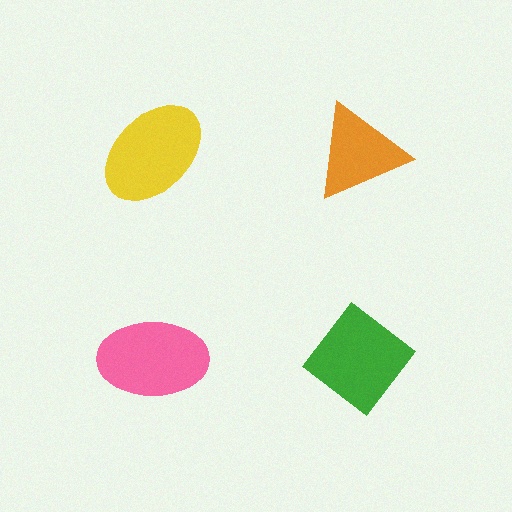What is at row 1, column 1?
A yellow ellipse.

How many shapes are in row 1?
2 shapes.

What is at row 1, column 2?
An orange triangle.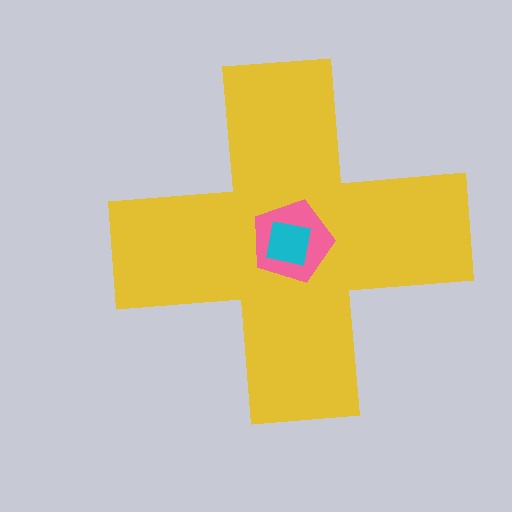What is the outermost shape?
The yellow cross.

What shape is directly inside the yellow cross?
The pink pentagon.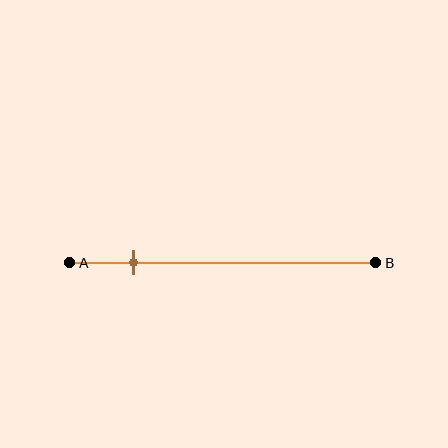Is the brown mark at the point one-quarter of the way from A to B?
No, the mark is at about 20% from A, not at the 25% one-quarter point.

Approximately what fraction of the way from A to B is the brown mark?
The brown mark is approximately 20% of the way from A to B.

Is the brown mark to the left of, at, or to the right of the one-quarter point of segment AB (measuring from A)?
The brown mark is to the left of the one-quarter point of segment AB.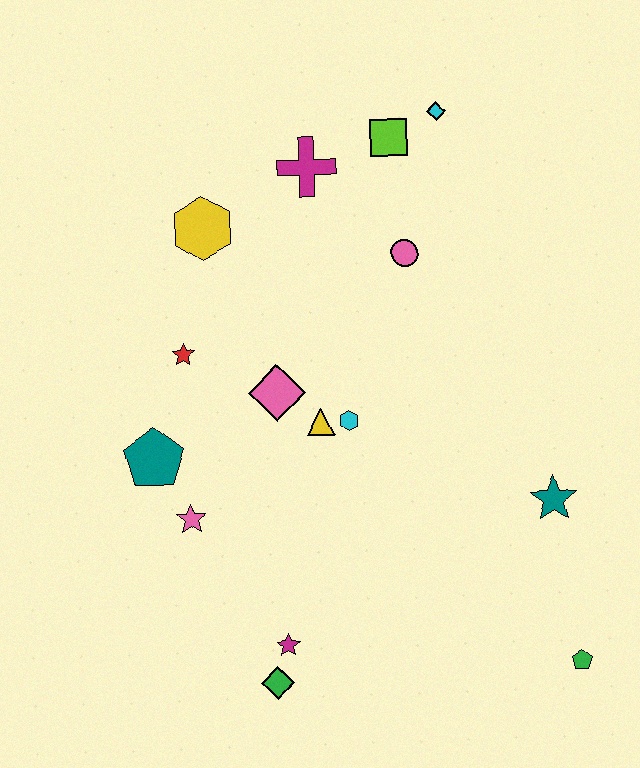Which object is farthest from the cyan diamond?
The green diamond is farthest from the cyan diamond.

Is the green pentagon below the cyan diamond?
Yes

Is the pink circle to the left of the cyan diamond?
Yes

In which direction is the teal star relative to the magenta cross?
The teal star is below the magenta cross.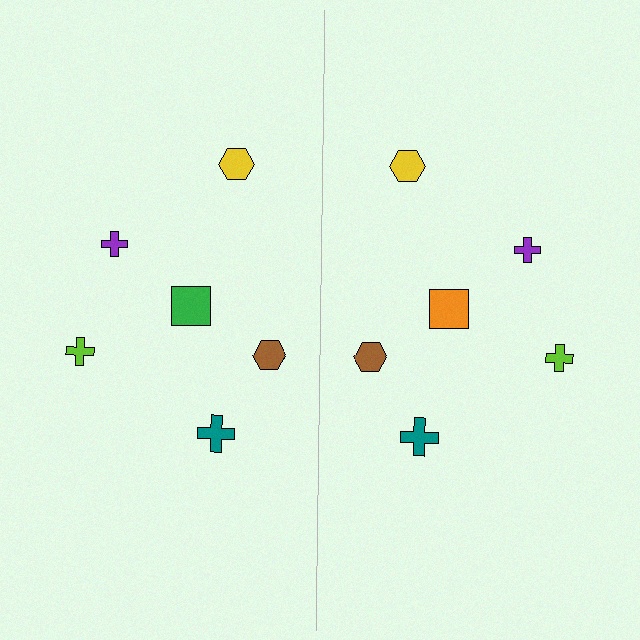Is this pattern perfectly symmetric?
No, the pattern is not perfectly symmetric. The orange square on the right side breaks the symmetry — its mirror counterpart is green.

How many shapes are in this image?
There are 12 shapes in this image.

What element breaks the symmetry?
The orange square on the right side breaks the symmetry — its mirror counterpart is green.